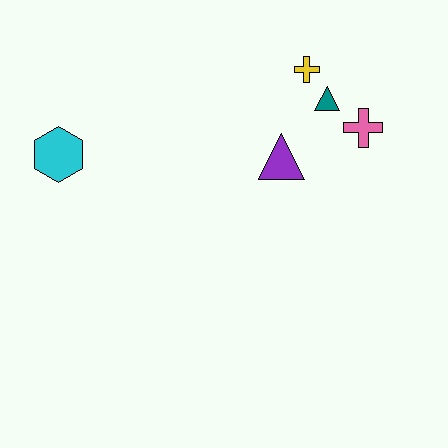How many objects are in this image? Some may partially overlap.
There are 5 objects.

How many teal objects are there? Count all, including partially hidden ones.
There is 1 teal object.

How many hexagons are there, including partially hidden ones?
There is 1 hexagon.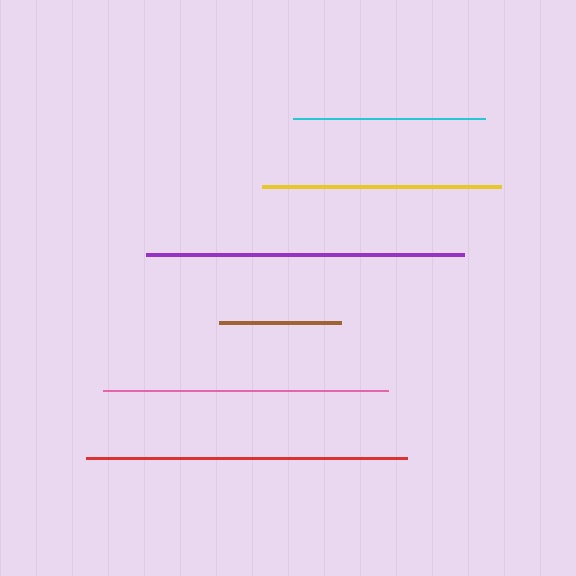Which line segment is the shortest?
The brown line is the shortest at approximately 123 pixels.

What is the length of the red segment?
The red segment is approximately 321 pixels long.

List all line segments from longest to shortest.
From longest to shortest: red, purple, pink, yellow, cyan, brown.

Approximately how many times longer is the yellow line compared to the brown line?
The yellow line is approximately 1.9 times the length of the brown line.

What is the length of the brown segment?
The brown segment is approximately 123 pixels long.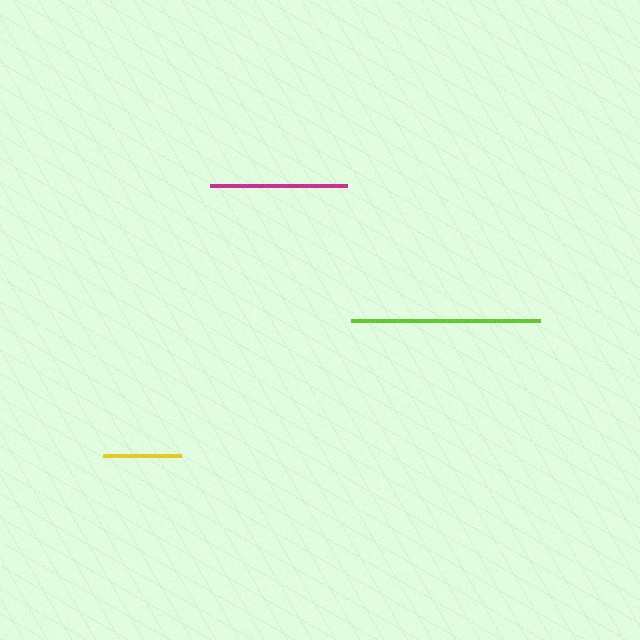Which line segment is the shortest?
The yellow line is the shortest at approximately 79 pixels.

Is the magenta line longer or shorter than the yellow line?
The magenta line is longer than the yellow line.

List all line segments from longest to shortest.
From longest to shortest: lime, magenta, yellow.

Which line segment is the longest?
The lime line is the longest at approximately 189 pixels.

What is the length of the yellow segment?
The yellow segment is approximately 79 pixels long.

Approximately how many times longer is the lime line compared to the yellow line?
The lime line is approximately 2.4 times the length of the yellow line.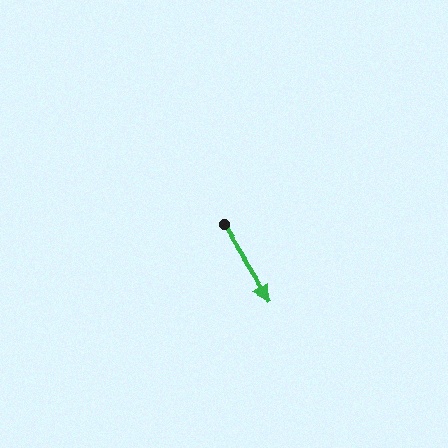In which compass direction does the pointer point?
Southeast.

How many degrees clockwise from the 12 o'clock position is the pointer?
Approximately 148 degrees.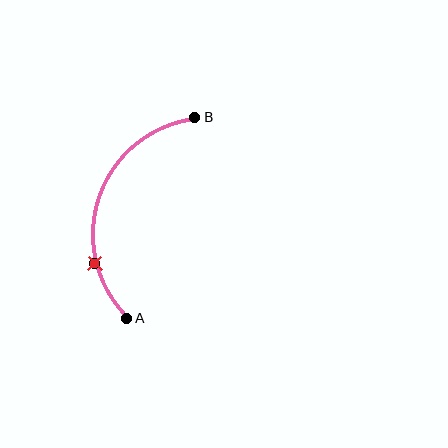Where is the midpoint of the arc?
The arc midpoint is the point on the curve farthest from the straight line joining A and B. It sits to the left of that line.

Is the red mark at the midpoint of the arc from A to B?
No. The red mark lies on the arc but is closer to endpoint A. The arc midpoint would be at the point on the curve equidistant along the arc from both A and B.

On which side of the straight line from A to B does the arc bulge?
The arc bulges to the left of the straight line connecting A and B.